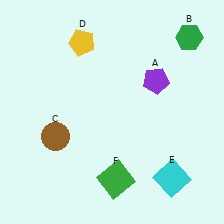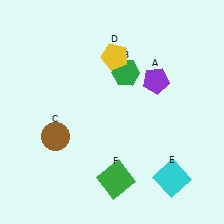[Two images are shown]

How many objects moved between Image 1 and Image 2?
2 objects moved between the two images.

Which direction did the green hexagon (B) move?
The green hexagon (B) moved left.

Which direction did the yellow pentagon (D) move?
The yellow pentagon (D) moved right.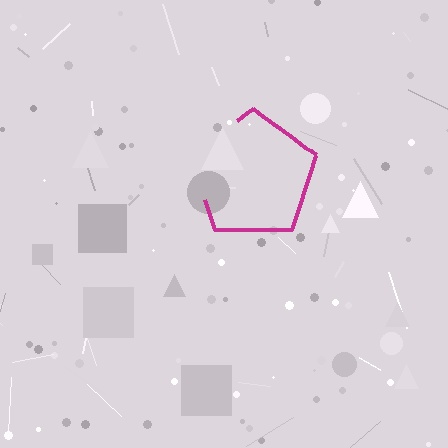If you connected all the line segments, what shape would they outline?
They would outline a pentagon.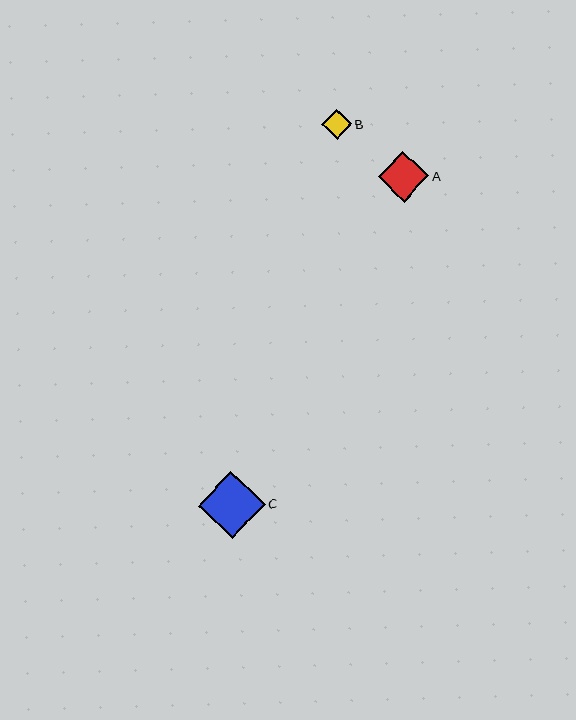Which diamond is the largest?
Diamond C is the largest with a size of approximately 67 pixels.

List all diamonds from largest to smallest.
From largest to smallest: C, A, B.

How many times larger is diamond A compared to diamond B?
Diamond A is approximately 1.7 times the size of diamond B.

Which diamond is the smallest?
Diamond B is the smallest with a size of approximately 30 pixels.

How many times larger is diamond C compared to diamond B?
Diamond C is approximately 2.3 times the size of diamond B.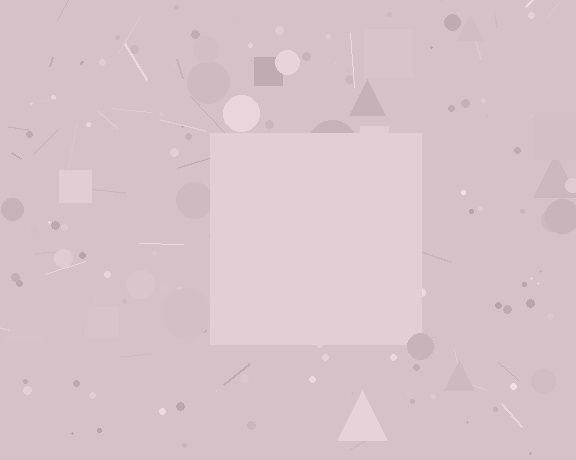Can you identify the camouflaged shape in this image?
The camouflaged shape is a square.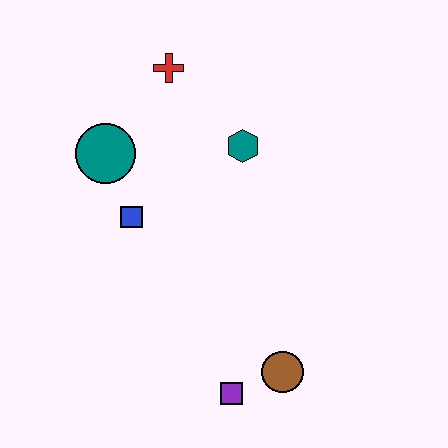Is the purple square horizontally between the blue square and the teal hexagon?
Yes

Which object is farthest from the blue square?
The brown circle is farthest from the blue square.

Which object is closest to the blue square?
The teal circle is closest to the blue square.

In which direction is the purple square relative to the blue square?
The purple square is below the blue square.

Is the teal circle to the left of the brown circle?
Yes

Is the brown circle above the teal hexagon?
No